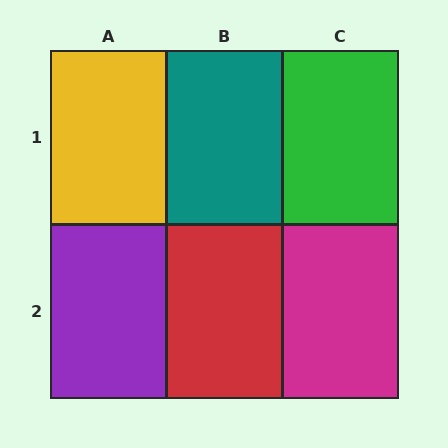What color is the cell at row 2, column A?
Purple.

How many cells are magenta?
1 cell is magenta.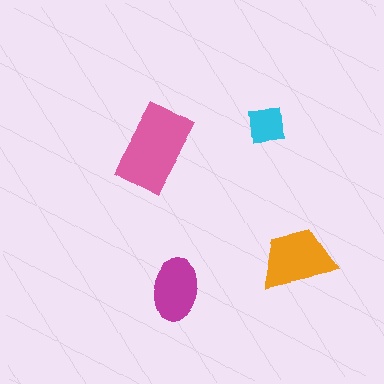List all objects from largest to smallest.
The pink rectangle, the orange trapezoid, the magenta ellipse, the cyan square.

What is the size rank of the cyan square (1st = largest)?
4th.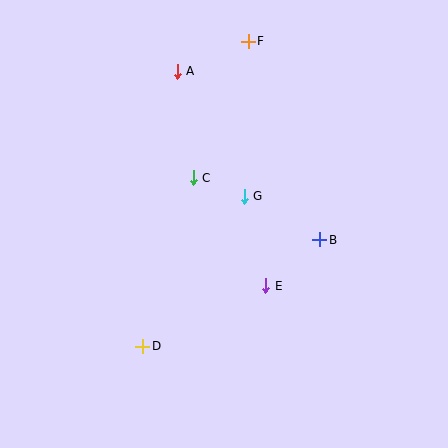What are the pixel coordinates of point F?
Point F is at (248, 41).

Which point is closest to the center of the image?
Point G at (244, 196) is closest to the center.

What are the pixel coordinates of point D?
Point D is at (143, 346).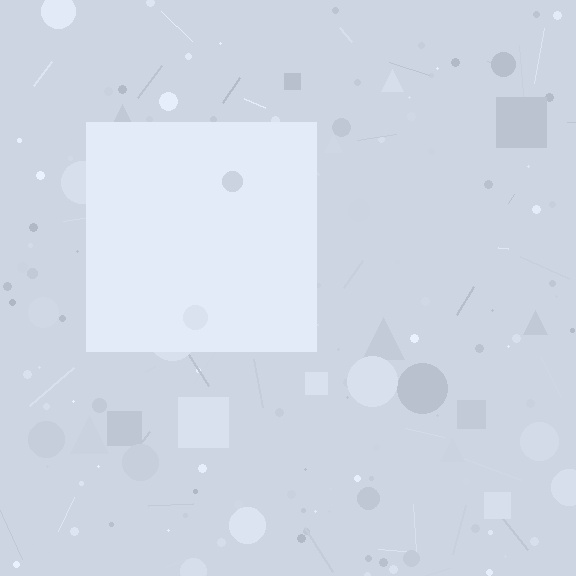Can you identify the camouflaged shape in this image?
The camouflaged shape is a square.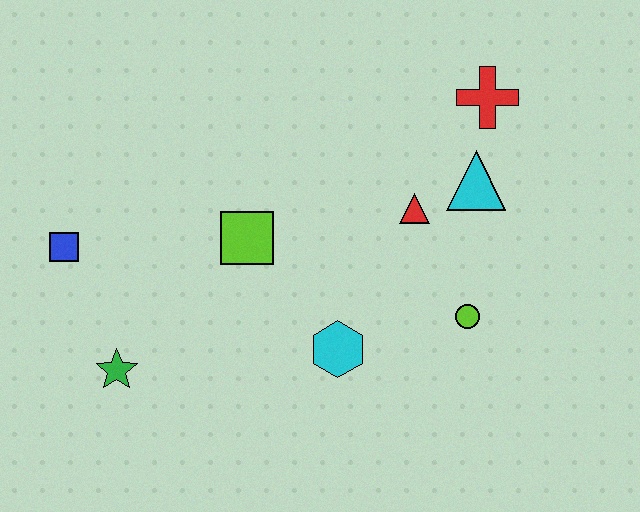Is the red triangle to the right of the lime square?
Yes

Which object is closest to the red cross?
The cyan triangle is closest to the red cross.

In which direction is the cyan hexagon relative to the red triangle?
The cyan hexagon is below the red triangle.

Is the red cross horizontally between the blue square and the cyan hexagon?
No